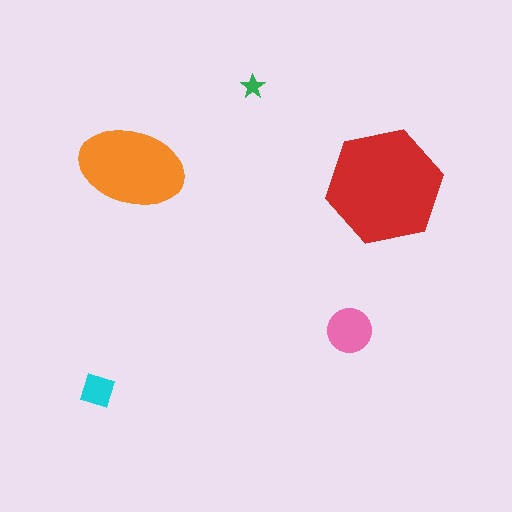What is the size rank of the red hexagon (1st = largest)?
1st.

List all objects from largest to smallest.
The red hexagon, the orange ellipse, the pink circle, the cyan square, the green star.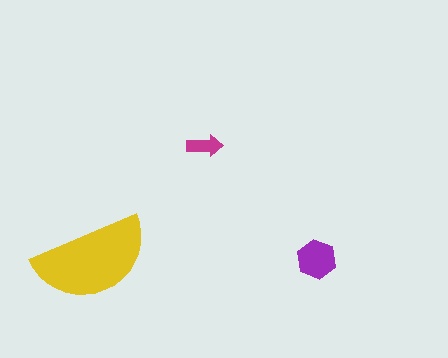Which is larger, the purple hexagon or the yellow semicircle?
The yellow semicircle.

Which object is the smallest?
The magenta arrow.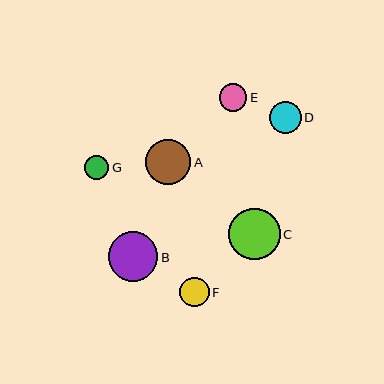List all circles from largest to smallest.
From largest to smallest: C, B, A, D, F, E, G.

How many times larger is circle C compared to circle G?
Circle C is approximately 2.1 times the size of circle G.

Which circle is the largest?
Circle C is the largest with a size of approximately 51 pixels.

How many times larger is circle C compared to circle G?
Circle C is approximately 2.1 times the size of circle G.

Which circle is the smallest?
Circle G is the smallest with a size of approximately 24 pixels.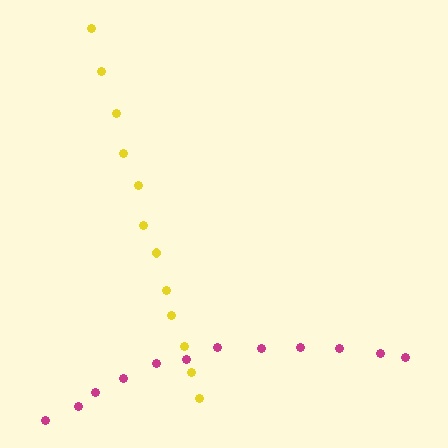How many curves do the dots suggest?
There are 2 distinct paths.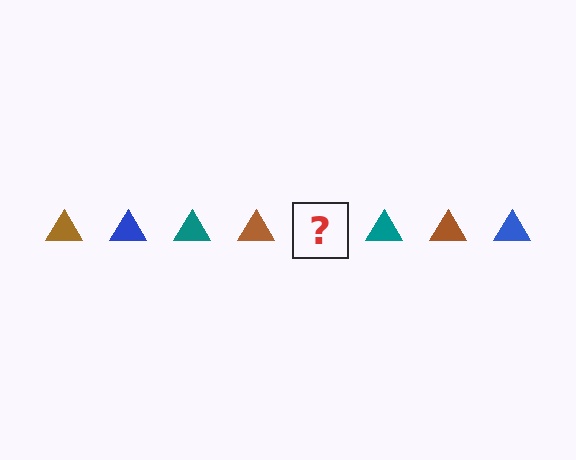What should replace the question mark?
The question mark should be replaced with a blue triangle.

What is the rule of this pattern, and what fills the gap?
The rule is that the pattern cycles through brown, blue, teal triangles. The gap should be filled with a blue triangle.